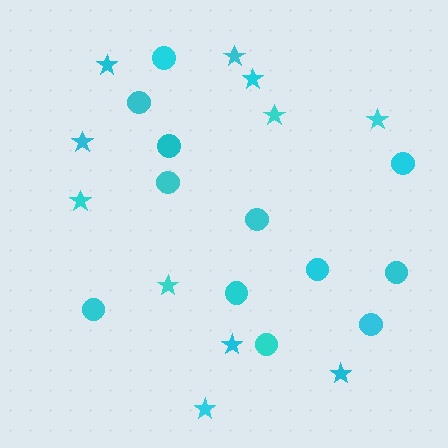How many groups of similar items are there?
There are 2 groups: one group of circles (12) and one group of stars (11).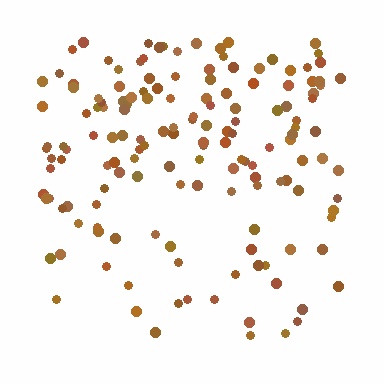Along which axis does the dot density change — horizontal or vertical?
Vertical.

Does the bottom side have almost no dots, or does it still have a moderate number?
Still a moderate number, just noticeably fewer than the top.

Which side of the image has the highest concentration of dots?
The top.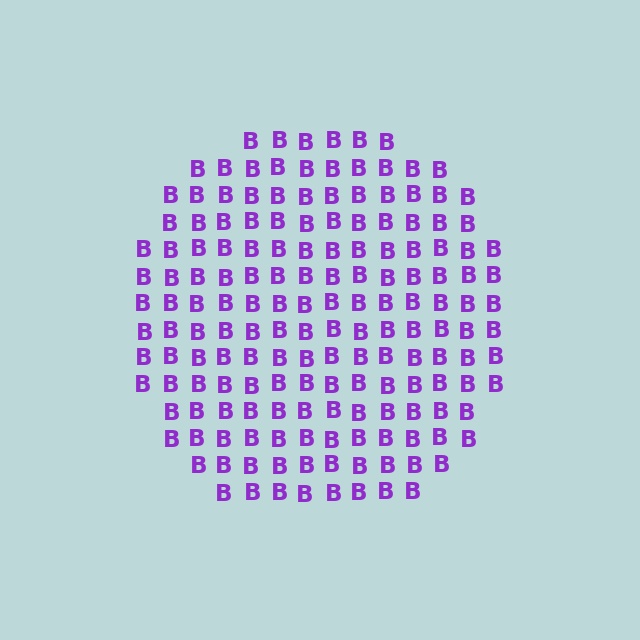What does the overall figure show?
The overall figure shows a circle.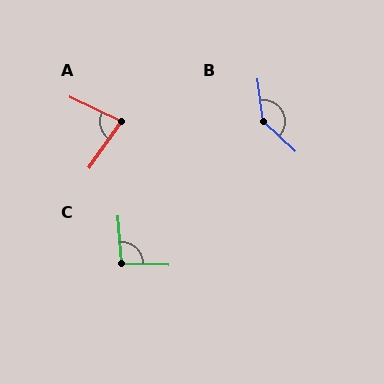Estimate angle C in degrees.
Approximately 95 degrees.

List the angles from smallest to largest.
A (80°), C (95°), B (140°).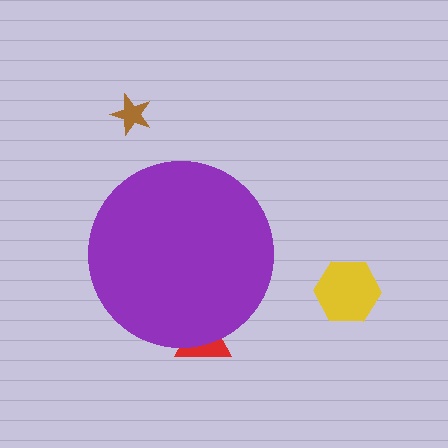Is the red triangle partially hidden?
Yes, the red triangle is partially hidden behind the purple circle.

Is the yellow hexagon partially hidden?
No, the yellow hexagon is fully visible.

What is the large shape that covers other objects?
A purple circle.